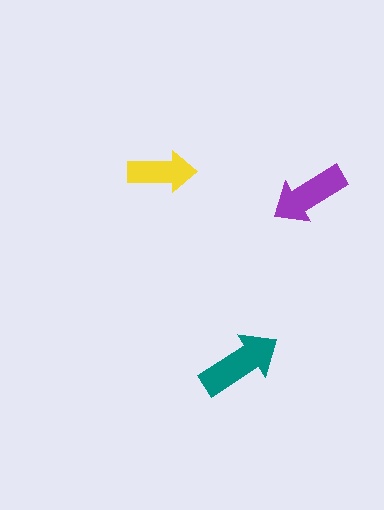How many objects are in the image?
There are 3 objects in the image.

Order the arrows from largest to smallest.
the teal one, the purple one, the yellow one.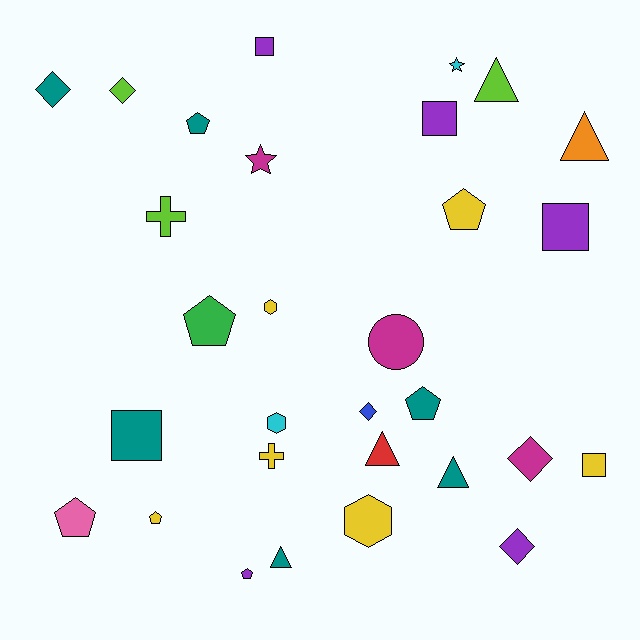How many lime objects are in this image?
There are 3 lime objects.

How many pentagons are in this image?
There are 7 pentagons.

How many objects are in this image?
There are 30 objects.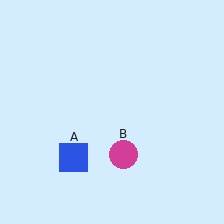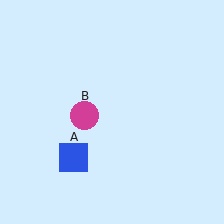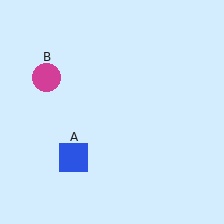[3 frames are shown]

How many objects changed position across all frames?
1 object changed position: magenta circle (object B).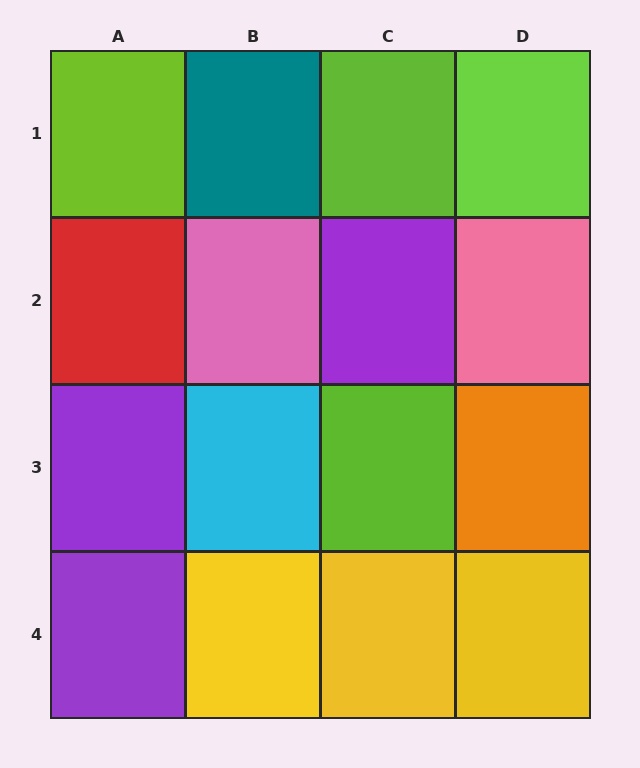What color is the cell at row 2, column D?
Pink.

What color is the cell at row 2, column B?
Pink.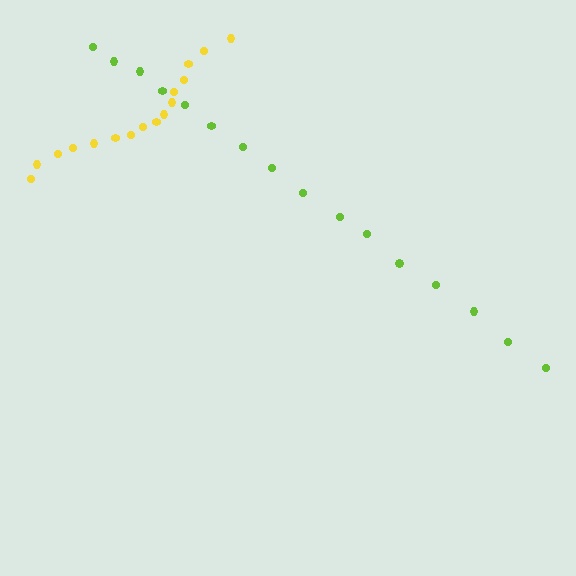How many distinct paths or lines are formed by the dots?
There are 2 distinct paths.